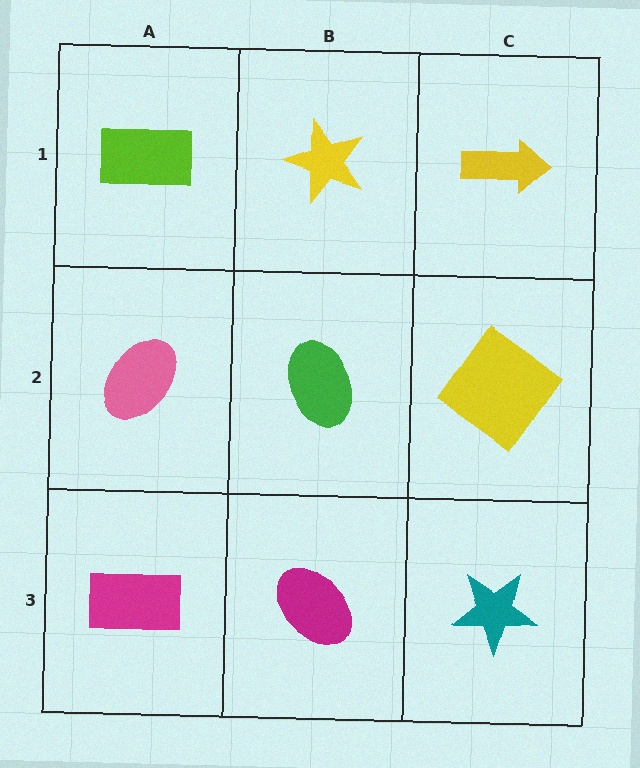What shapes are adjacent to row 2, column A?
A lime rectangle (row 1, column A), a magenta rectangle (row 3, column A), a green ellipse (row 2, column B).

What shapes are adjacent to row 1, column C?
A yellow diamond (row 2, column C), a yellow star (row 1, column B).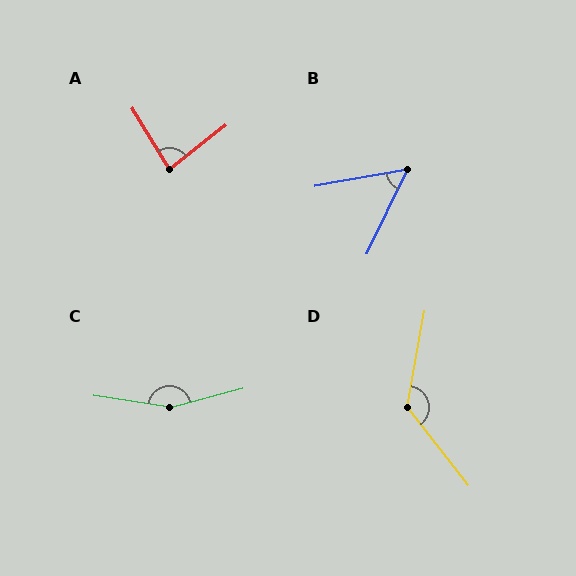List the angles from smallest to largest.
B (55°), A (84°), D (131°), C (157°).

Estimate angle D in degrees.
Approximately 131 degrees.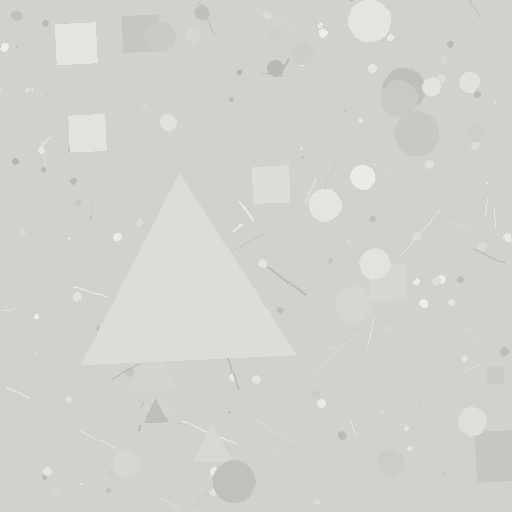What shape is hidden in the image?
A triangle is hidden in the image.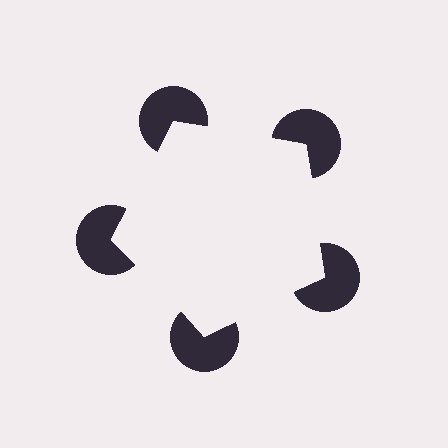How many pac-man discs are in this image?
There are 5 — one at each vertex of the illusory pentagon.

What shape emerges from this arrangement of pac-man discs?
An illusory pentagon — its edges are inferred from the aligned wedge cuts in the pac-man discs, not physically drawn.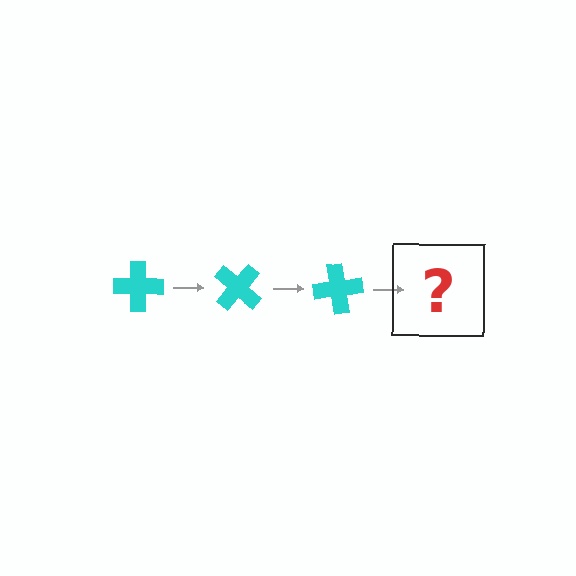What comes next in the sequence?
The next element should be a cyan cross rotated 120 degrees.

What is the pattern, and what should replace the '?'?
The pattern is that the cross rotates 40 degrees each step. The '?' should be a cyan cross rotated 120 degrees.